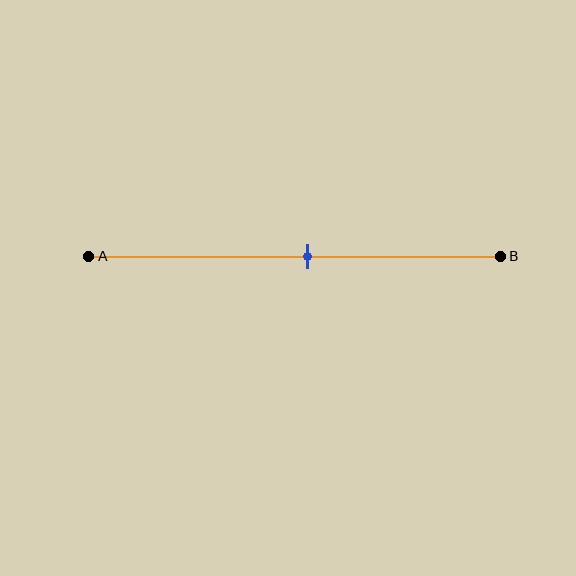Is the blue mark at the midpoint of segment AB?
No, the mark is at about 55% from A, not at the 50% midpoint.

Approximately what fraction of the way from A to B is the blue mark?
The blue mark is approximately 55% of the way from A to B.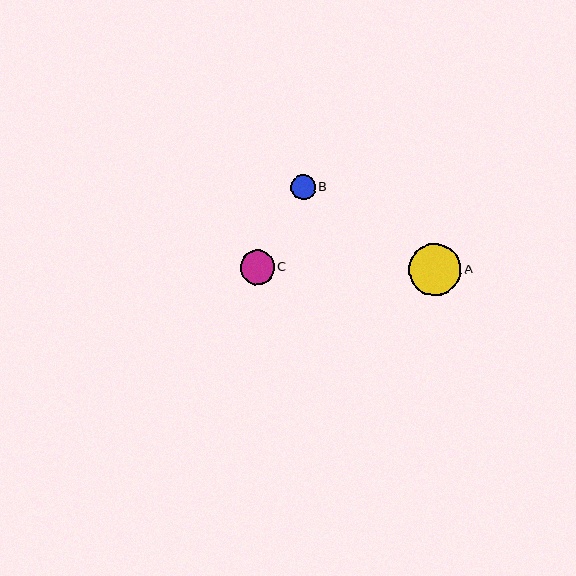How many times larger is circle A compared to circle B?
Circle A is approximately 2.1 times the size of circle B.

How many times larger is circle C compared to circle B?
Circle C is approximately 1.4 times the size of circle B.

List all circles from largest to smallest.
From largest to smallest: A, C, B.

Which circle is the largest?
Circle A is the largest with a size of approximately 52 pixels.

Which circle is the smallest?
Circle B is the smallest with a size of approximately 24 pixels.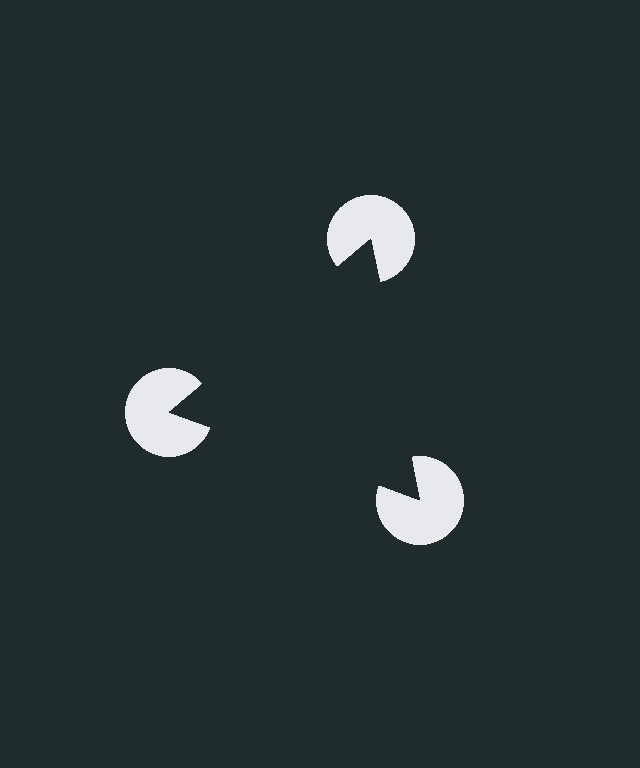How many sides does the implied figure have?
3 sides.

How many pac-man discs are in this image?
There are 3 — one at each vertex of the illusory triangle.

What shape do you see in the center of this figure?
An illusory triangle — its edges are inferred from the aligned wedge cuts in the pac-man discs, not physically drawn.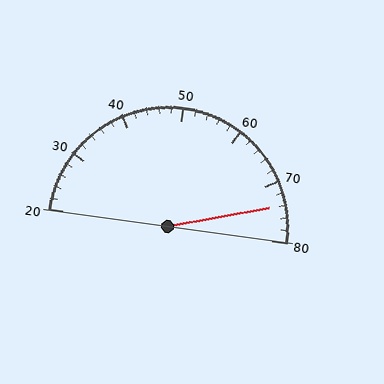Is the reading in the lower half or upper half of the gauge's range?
The reading is in the upper half of the range (20 to 80).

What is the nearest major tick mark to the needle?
The nearest major tick mark is 70.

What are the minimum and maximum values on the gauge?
The gauge ranges from 20 to 80.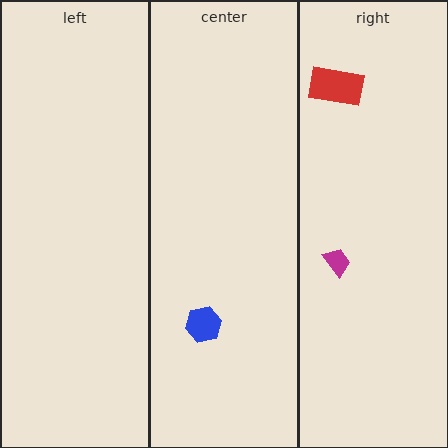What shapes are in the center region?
The blue hexagon.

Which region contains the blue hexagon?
The center region.